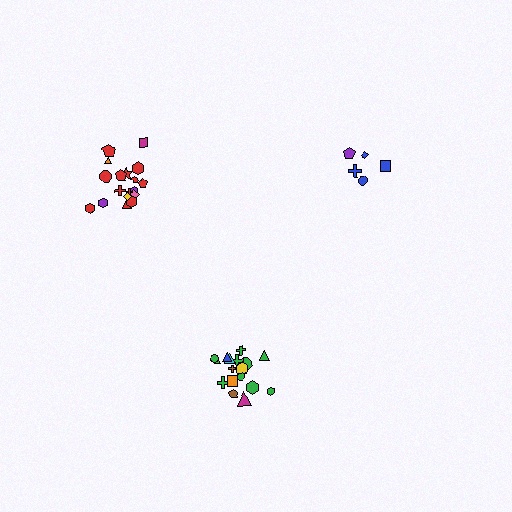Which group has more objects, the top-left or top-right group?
The top-left group.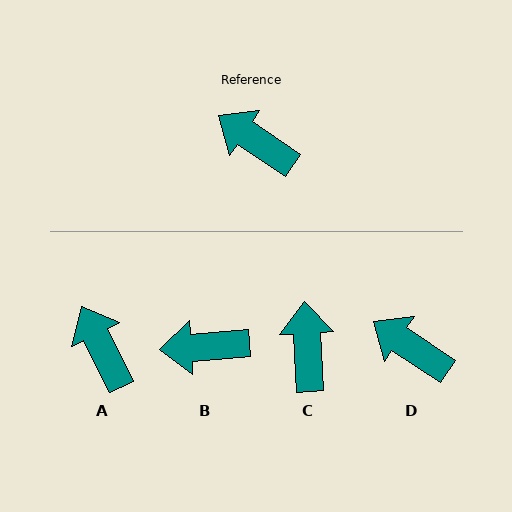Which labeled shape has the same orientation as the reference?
D.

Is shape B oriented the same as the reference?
No, it is off by about 38 degrees.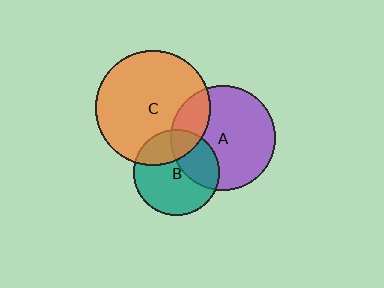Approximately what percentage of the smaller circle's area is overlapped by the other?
Approximately 20%.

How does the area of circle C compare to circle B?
Approximately 1.8 times.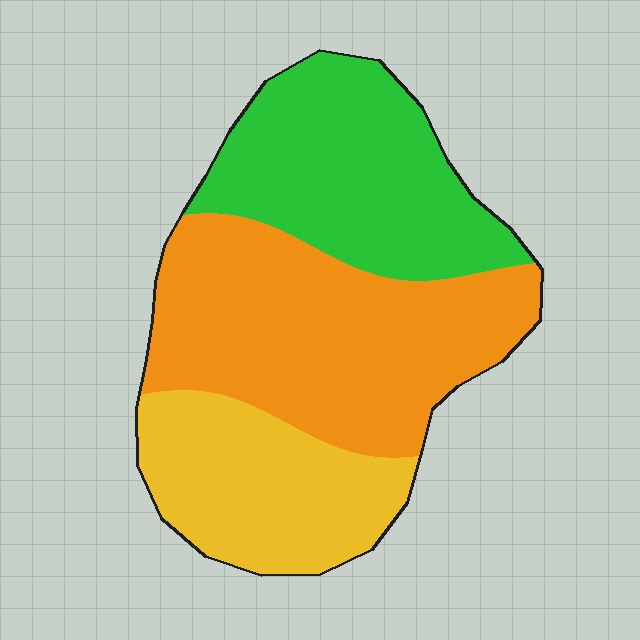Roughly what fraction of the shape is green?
Green takes up about one third (1/3) of the shape.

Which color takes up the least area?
Yellow, at roughly 25%.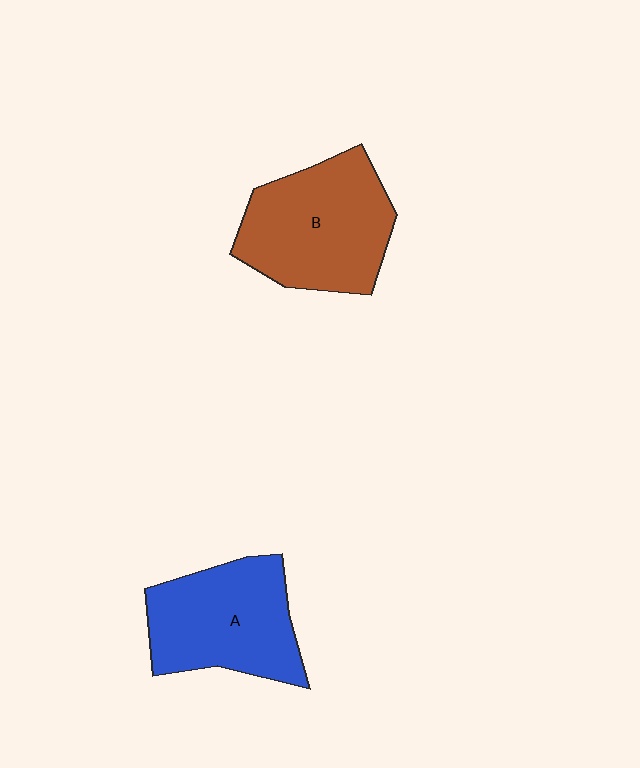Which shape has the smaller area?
Shape A (blue).